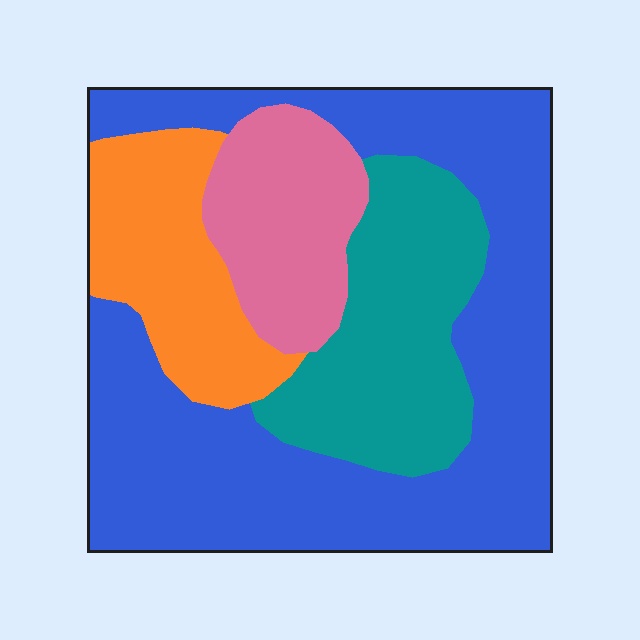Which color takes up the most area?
Blue, at roughly 50%.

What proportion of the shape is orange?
Orange takes up less than a sixth of the shape.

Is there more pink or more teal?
Teal.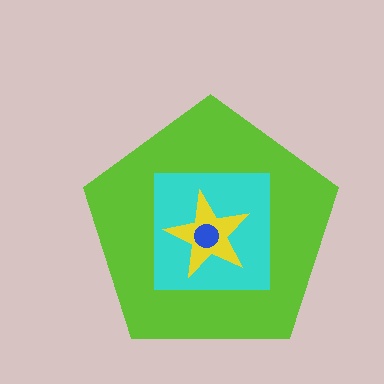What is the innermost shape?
The blue circle.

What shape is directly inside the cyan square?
The yellow star.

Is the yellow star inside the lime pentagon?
Yes.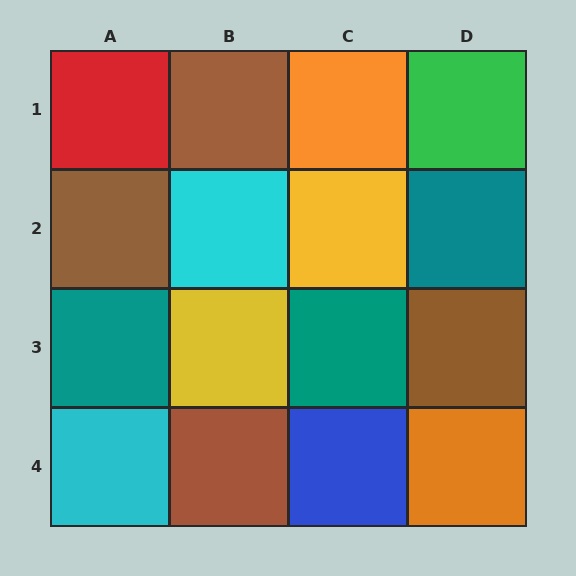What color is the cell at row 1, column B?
Brown.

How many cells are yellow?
2 cells are yellow.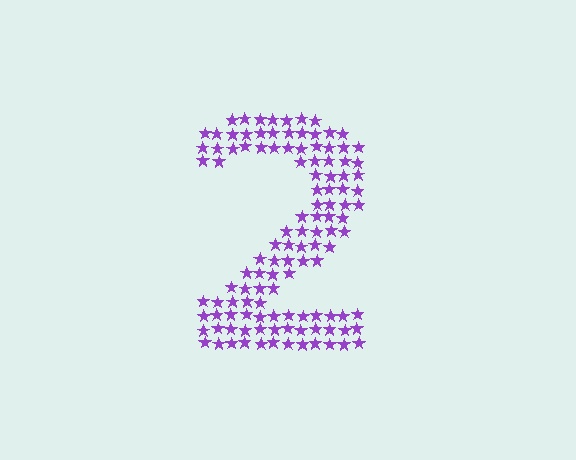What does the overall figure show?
The overall figure shows the digit 2.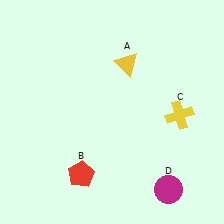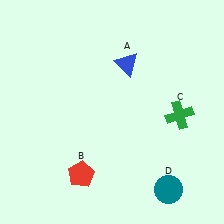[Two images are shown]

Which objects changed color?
A changed from yellow to blue. C changed from yellow to green. D changed from magenta to teal.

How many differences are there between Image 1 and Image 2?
There are 3 differences between the two images.